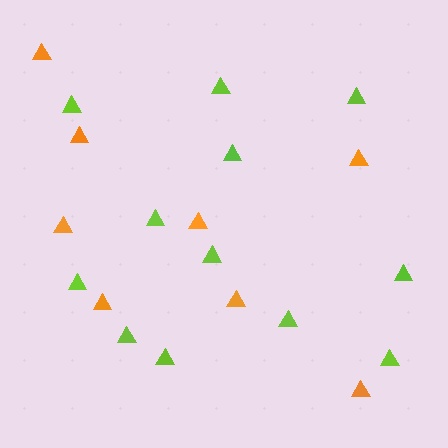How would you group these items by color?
There are 2 groups: one group of orange triangles (8) and one group of lime triangles (12).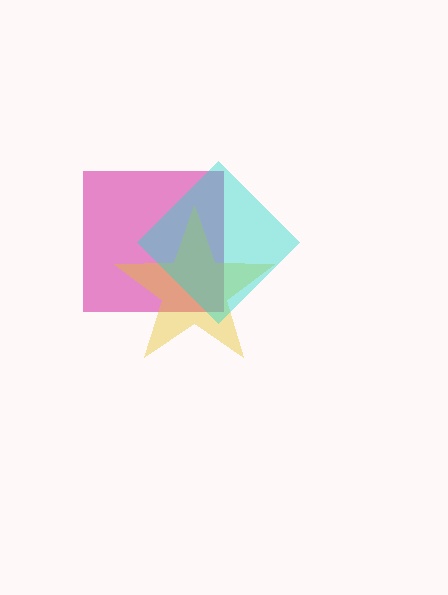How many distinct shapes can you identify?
There are 3 distinct shapes: a magenta square, a yellow star, a cyan diamond.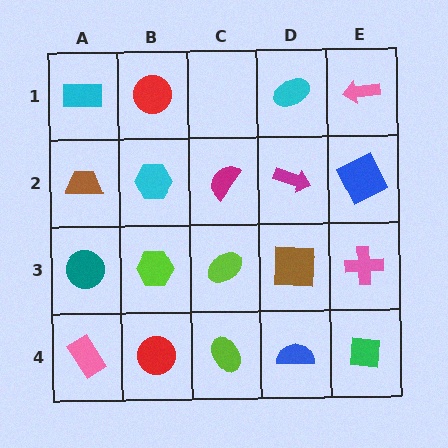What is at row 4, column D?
A blue semicircle.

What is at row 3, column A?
A teal circle.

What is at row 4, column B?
A red circle.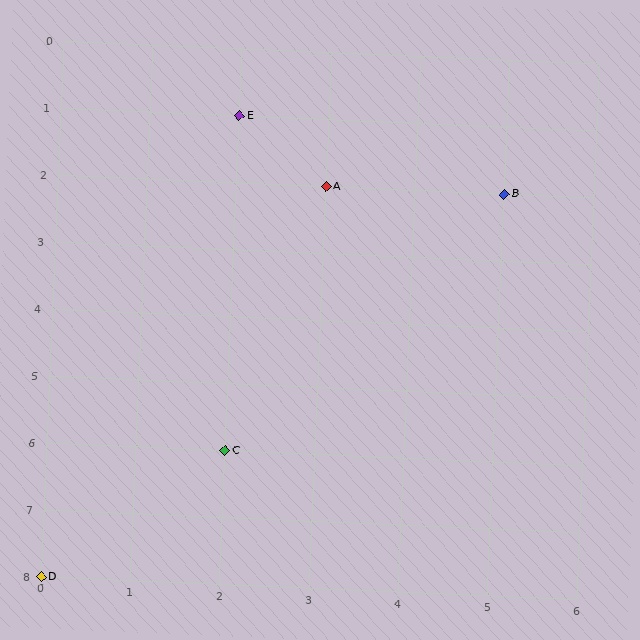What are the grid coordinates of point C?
Point C is at grid coordinates (2, 6).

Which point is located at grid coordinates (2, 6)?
Point C is at (2, 6).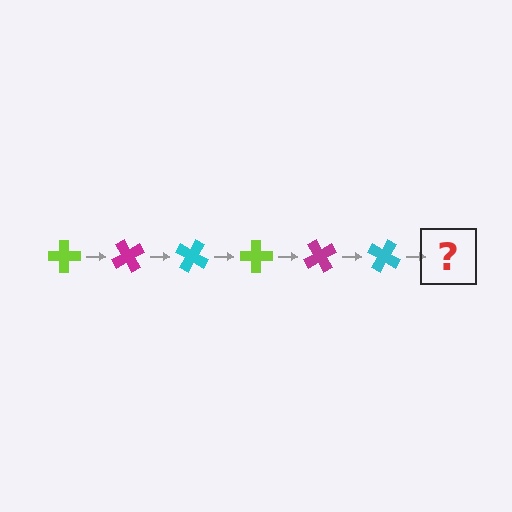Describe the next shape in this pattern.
It should be a lime cross, rotated 360 degrees from the start.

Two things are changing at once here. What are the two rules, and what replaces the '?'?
The two rules are that it rotates 60 degrees each step and the color cycles through lime, magenta, and cyan. The '?' should be a lime cross, rotated 360 degrees from the start.